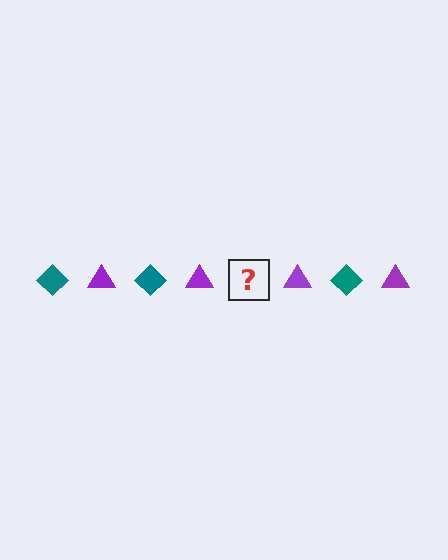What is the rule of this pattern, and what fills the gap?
The rule is that the pattern alternates between teal diamond and purple triangle. The gap should be filled with a teal diamond.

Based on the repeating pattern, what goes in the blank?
The blank should be a teal diamond.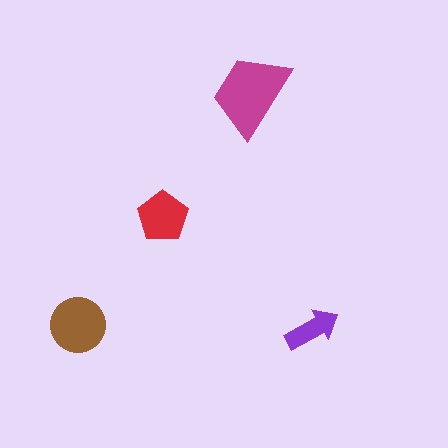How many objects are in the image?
There are 4 objects in the image.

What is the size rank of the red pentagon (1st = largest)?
3rd.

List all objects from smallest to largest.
The purple arrow, the red pentagon, the brown circle, the magenta trapezoid.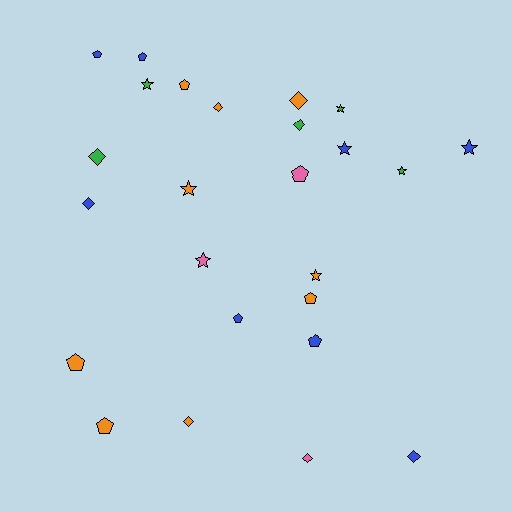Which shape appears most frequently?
Pentagon, with 9 objects.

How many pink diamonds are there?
There is 1 pink diamond.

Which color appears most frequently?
Orange, with 9 objects.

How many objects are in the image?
There are 25 objects.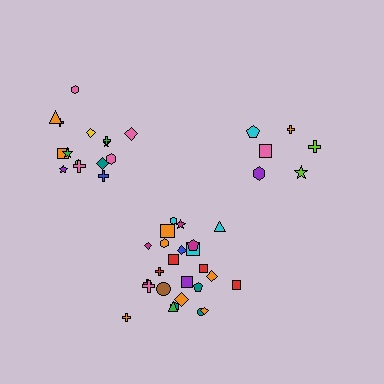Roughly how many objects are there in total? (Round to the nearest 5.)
Roughly 45 objects in total.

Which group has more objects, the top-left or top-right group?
The top-left group.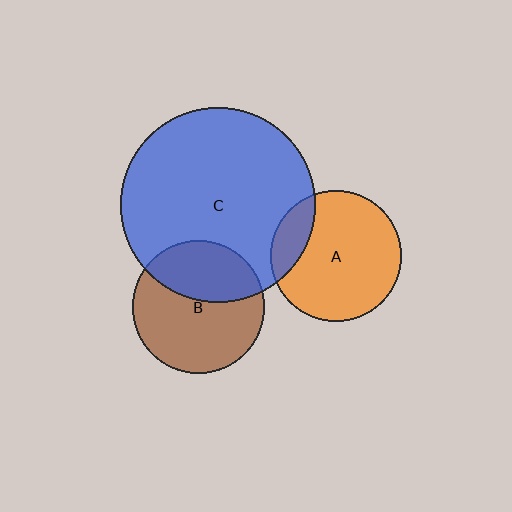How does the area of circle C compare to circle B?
Approximately 2.1 times.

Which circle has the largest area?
Circle C (blue).